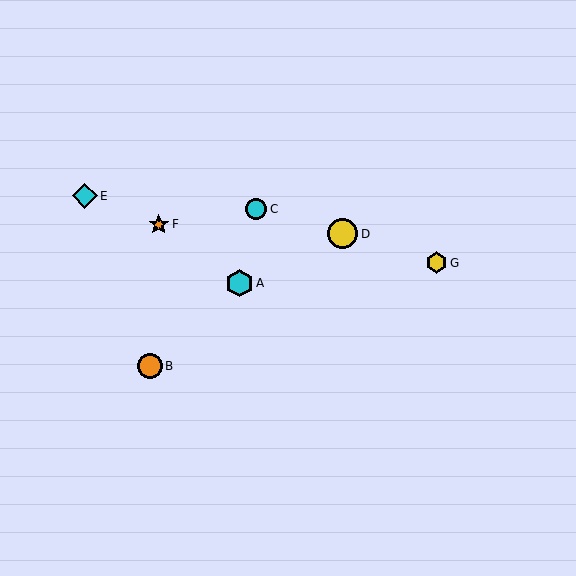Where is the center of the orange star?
The center of the orange star is at (159, 224).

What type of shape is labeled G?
Shape G is a yellow hexagon.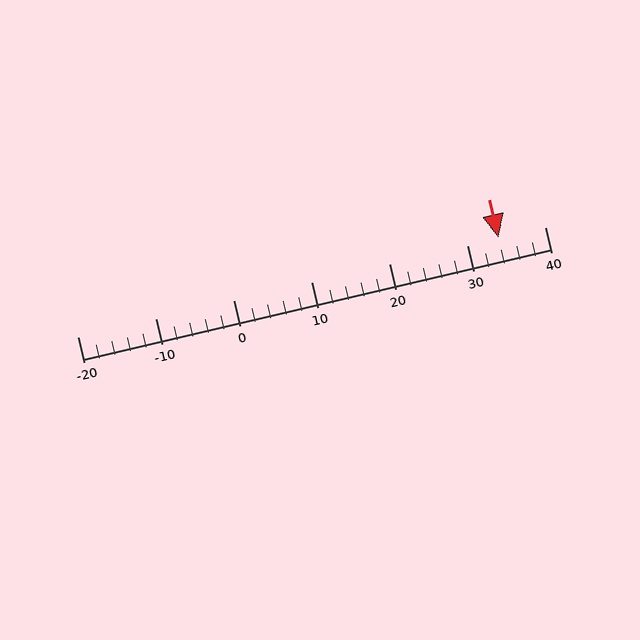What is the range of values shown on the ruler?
The ruler shows values from -20 to 40.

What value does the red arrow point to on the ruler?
The red arrow points to approximately 34.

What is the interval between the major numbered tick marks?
The major tick marks are spaced 10 units apart.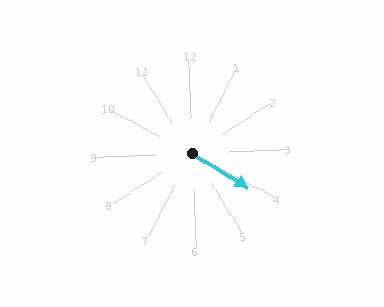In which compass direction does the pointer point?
Southeast.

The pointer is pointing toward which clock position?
Roughly 4 o'clock.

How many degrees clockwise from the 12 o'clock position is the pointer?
Approximately 124 degrees.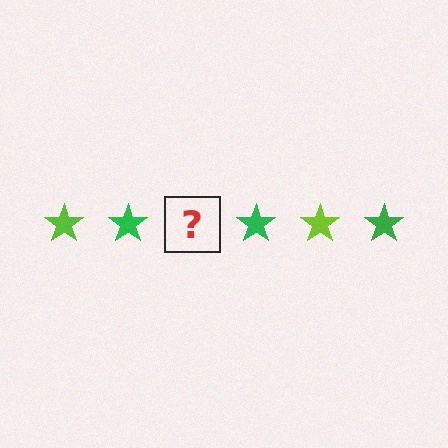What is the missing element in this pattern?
The missing element is a lime star.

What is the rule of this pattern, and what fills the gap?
The rule is that the pattern cycles through lime, green stars. The gap should be filled with a lime star.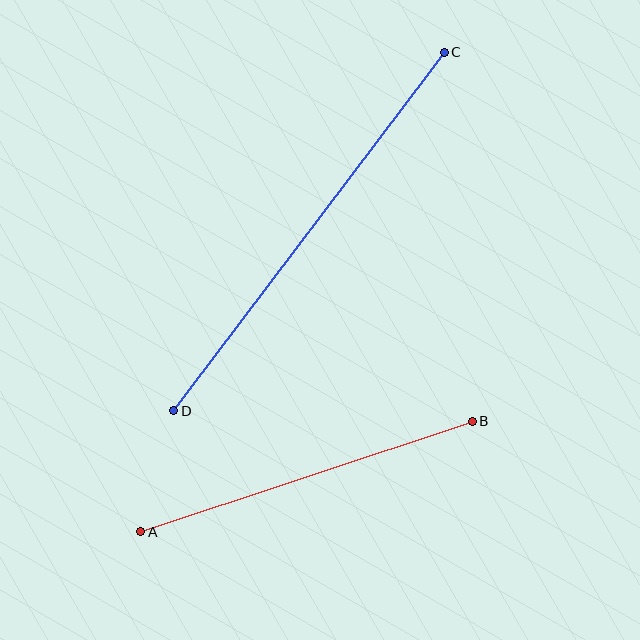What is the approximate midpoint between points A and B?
The midpoint is at approximately (306, 476) pixels.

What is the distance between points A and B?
The distance is approximately 349 pixels.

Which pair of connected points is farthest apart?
Points C and D are farthest apart.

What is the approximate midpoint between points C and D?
The midpoint is at approximately (309, 232) pixels.